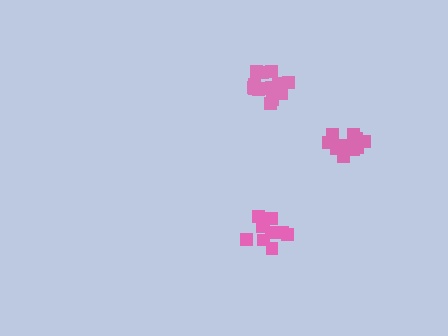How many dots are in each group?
Group 1: 15 dots, Group 2: 11 dots, Group 3: 12 dots (38 total).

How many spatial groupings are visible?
There are 3 spatial groupings.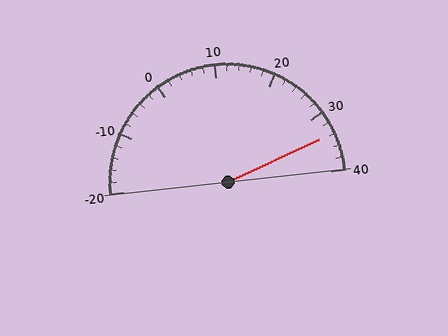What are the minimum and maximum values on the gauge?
The gauge ranges from -20 to 40.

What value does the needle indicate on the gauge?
The needle indicates approximately 34.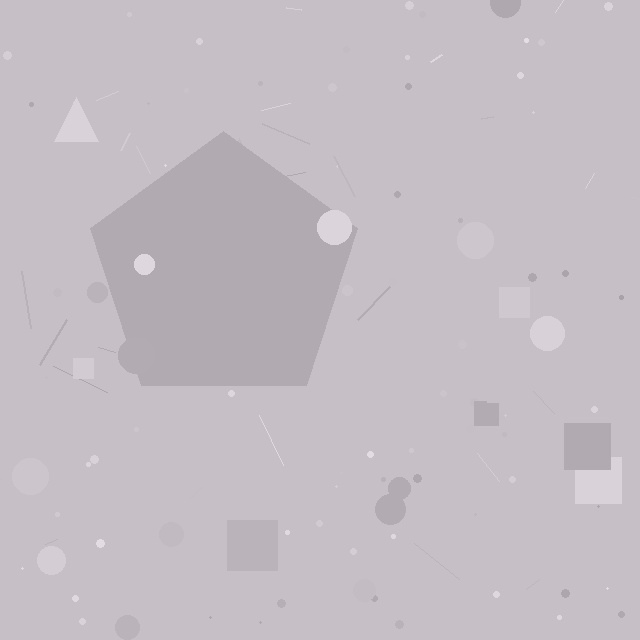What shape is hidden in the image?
A pentagon is hidden in the image.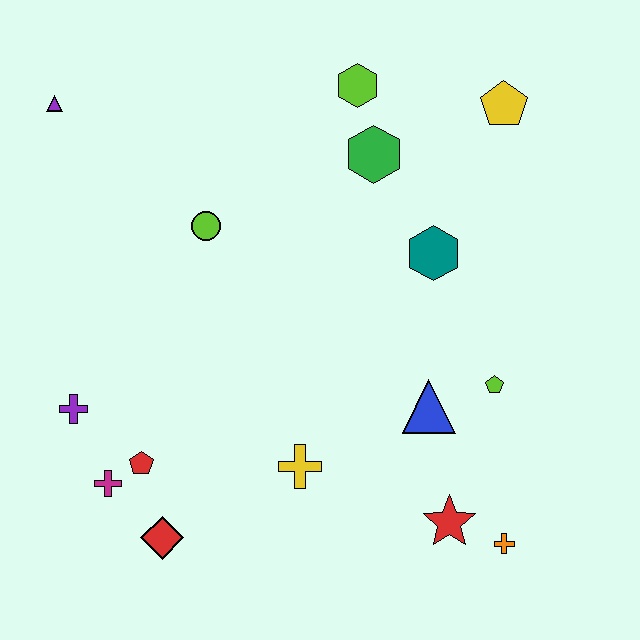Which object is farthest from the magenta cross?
The yellow pentagon is farthest from the magenta cross.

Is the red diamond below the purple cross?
Yes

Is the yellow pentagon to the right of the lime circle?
Yes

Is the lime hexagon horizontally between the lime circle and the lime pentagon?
Yes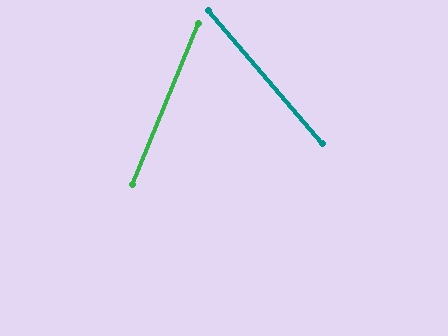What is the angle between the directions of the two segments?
Approximately 63 degrees.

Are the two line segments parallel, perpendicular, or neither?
Neither parallel nor perpendicular — they differ by about 63°.